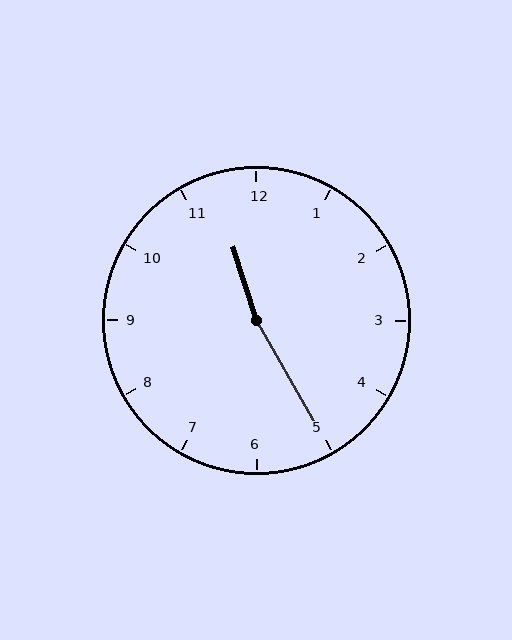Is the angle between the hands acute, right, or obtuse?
It is obtuse.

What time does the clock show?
11:25.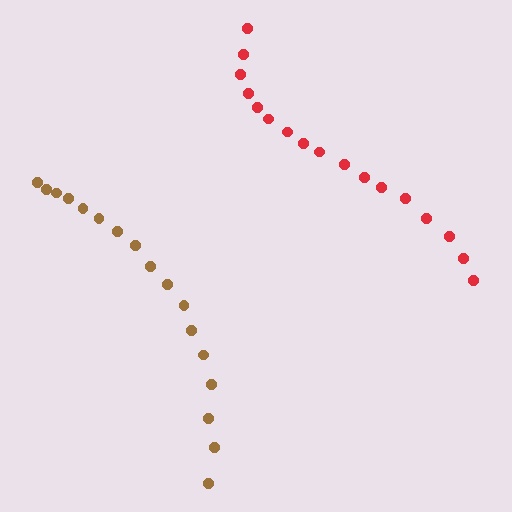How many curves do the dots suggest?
There are 2 distinct paths.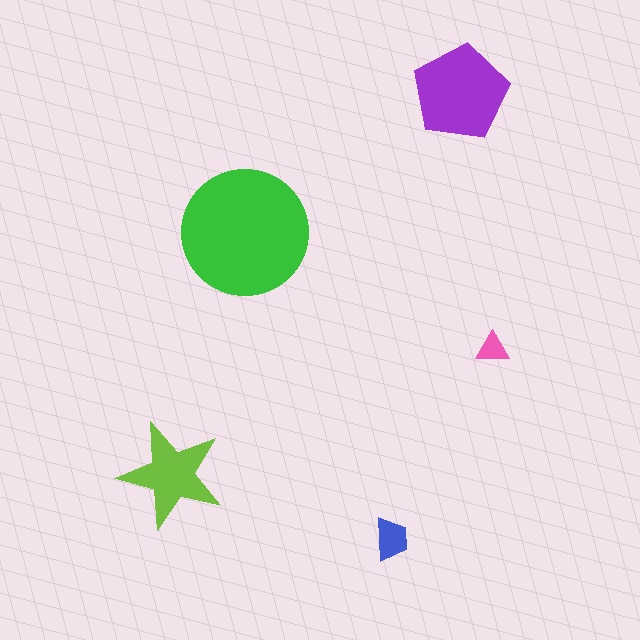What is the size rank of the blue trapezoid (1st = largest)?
4th.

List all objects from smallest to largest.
The pink triangle, the blue trapezoid, the lime star, the purple pentagon, the green circle.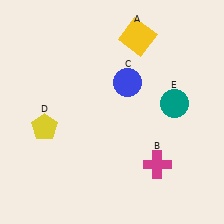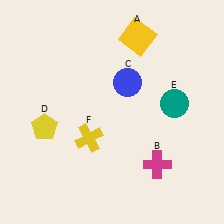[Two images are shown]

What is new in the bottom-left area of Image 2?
A yellow cross (F) was added in the bottom-left area of Image 2.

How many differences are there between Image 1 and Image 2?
There is 1 difference between the two images.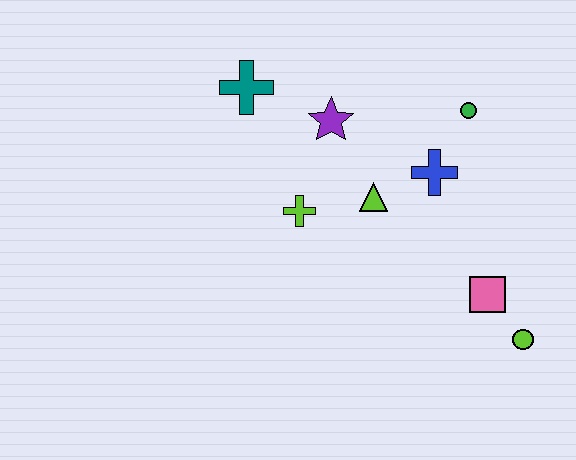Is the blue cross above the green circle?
No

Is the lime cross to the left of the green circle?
Yes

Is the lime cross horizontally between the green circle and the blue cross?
No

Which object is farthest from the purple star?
The lime circle is farthest from the purple star.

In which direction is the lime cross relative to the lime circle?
The lime cross is to the left of the lime circle.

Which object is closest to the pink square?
The lime circle is closest to the pink square.